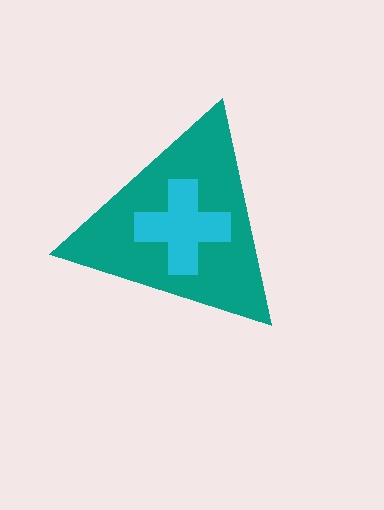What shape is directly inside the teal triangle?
The cyan cross.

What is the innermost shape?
The cyan cross.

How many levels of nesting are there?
2.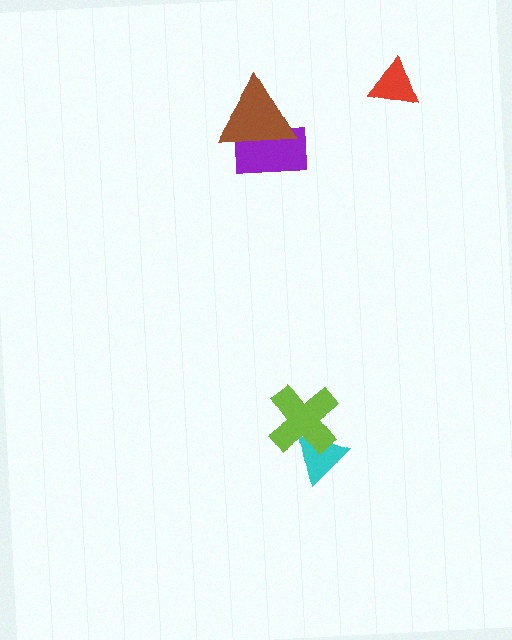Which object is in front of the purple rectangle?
The brown triangle is in front of the purple rectangle.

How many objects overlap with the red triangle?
0 objects overlap with the red triangle.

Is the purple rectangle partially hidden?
Yes, it is partially covered by another shape.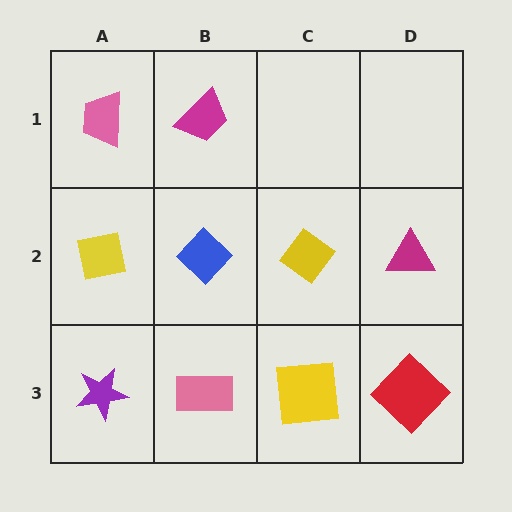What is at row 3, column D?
A red diamond.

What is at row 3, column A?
A purple star.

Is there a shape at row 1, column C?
No, that cell is empty.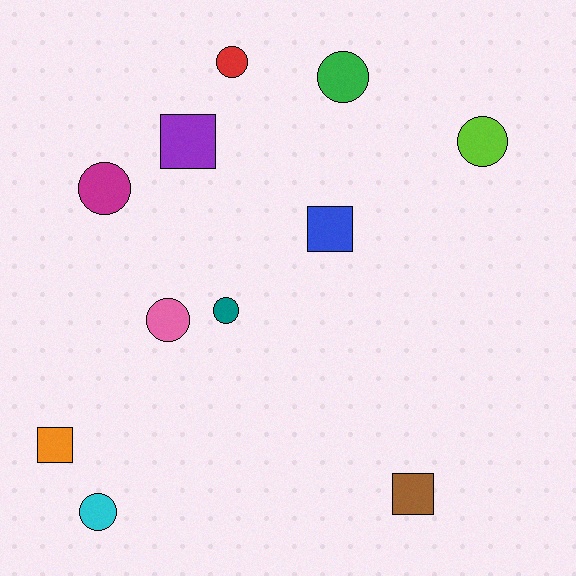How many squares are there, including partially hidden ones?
There are 4 squares.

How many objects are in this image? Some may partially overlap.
There are 11 objects.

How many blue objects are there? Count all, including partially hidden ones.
There is 1 blue object.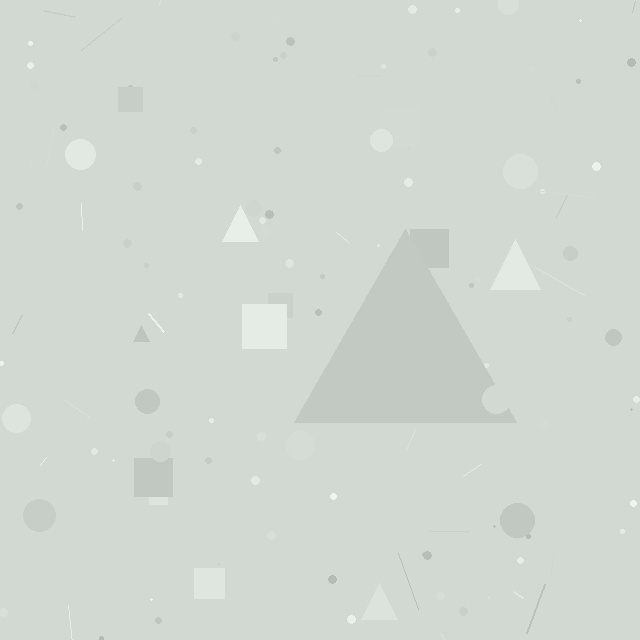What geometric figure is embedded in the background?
A triangle is embedded in the background.